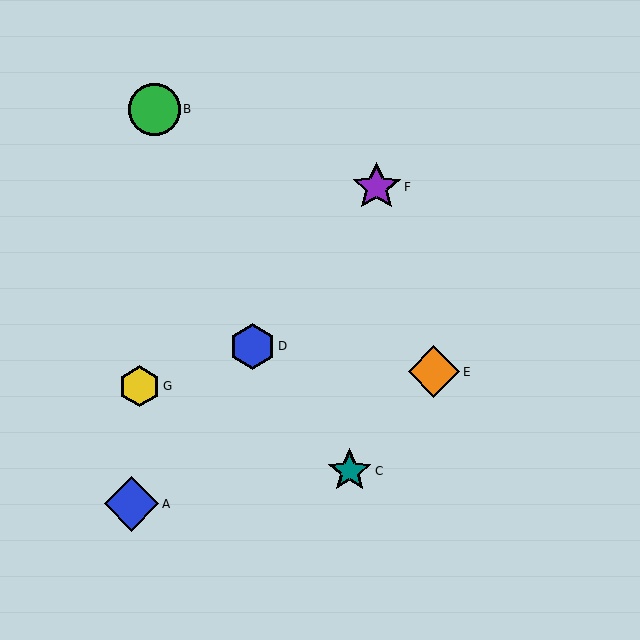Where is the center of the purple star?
The center of the purple star is at (377, 187).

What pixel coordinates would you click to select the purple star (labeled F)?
Click at (377, 187) to select the purple star F.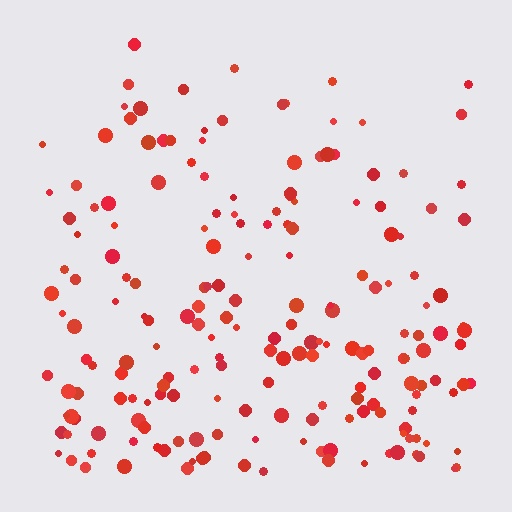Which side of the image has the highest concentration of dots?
The bottom.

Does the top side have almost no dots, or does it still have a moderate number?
Still a moderate number, just noticeably fewer than the bottom.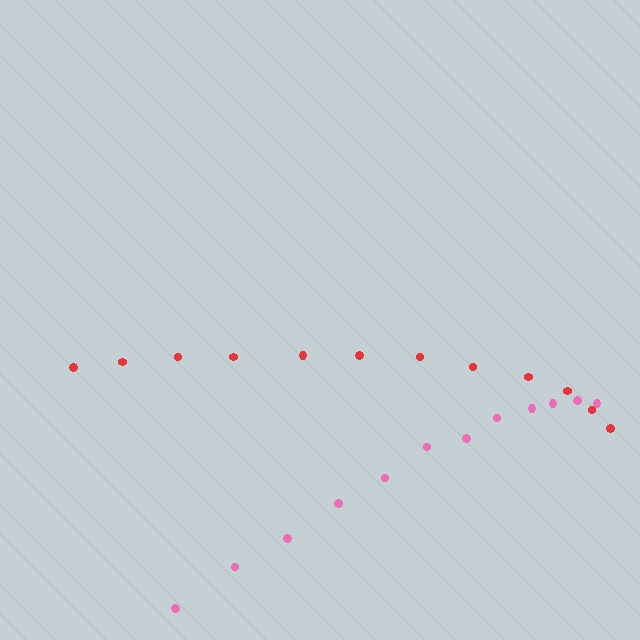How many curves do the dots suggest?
There are 2 distinct paths.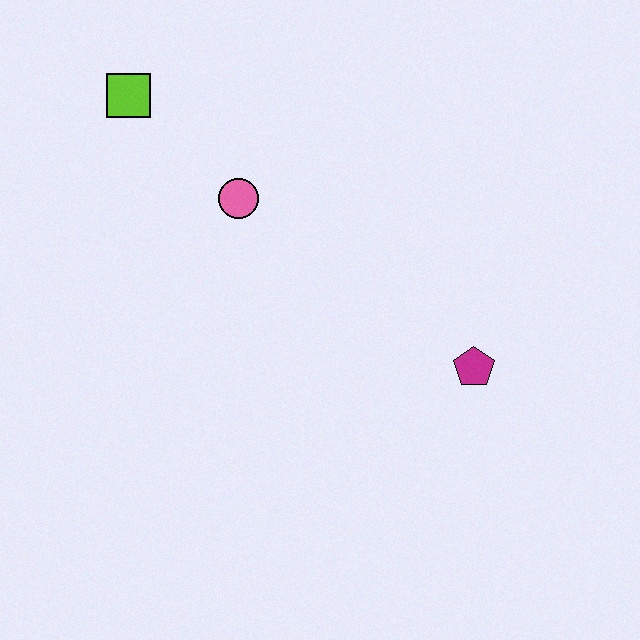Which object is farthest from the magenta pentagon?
The lime square is farthest from the magenta pentagon.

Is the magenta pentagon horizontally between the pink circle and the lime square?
No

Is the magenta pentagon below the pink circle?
Yes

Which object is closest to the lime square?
The pink circle is closest to the lime square.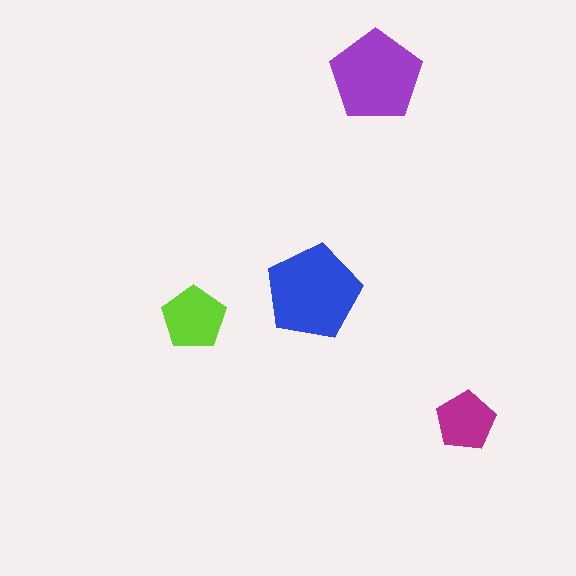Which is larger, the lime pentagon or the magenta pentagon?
The lime one.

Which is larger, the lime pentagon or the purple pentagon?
The purple one.